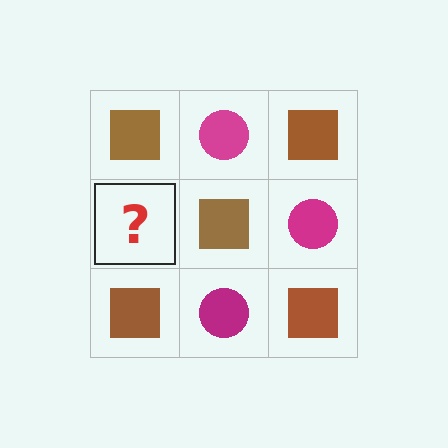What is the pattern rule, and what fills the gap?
The rule is that it alternates brown square and magenta circle in a checkerboard pattern. The gap should be filled with a magenta circle.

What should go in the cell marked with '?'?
The missing cell should contain a magenta circle.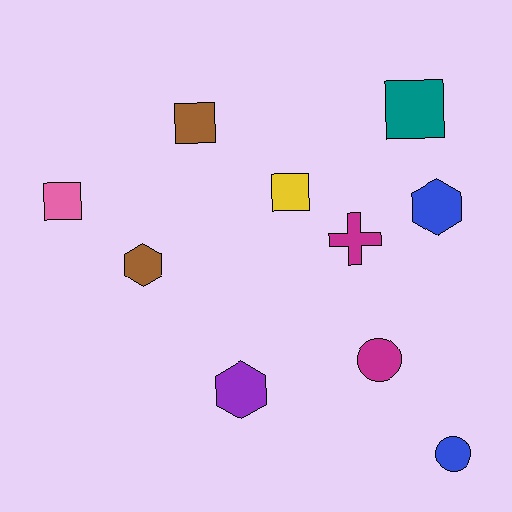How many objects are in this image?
There are 10 objects.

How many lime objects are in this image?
There are no lime objects.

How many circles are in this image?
There are 2 circles.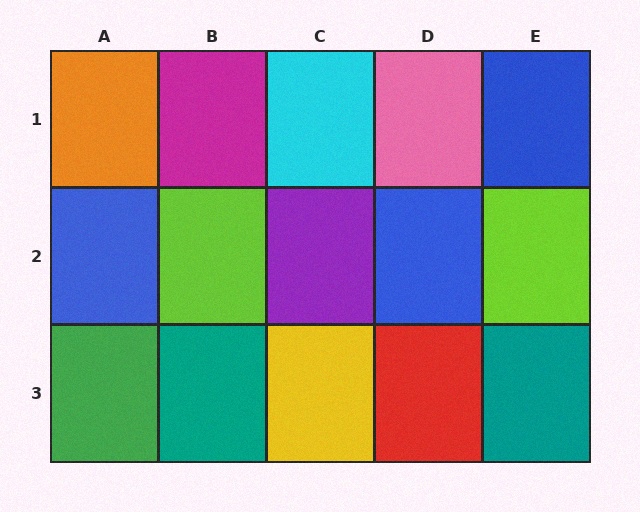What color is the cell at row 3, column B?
Teal.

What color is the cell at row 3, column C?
Yellow.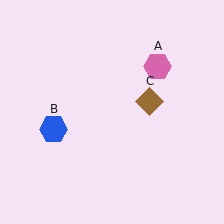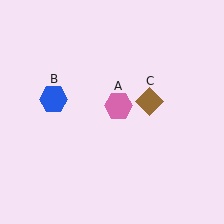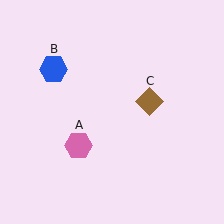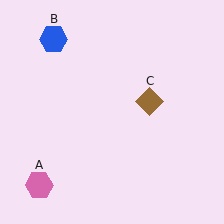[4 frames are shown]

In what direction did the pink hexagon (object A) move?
The pink hexagon (object A) moved down and to the left.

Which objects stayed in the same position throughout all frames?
Brown diamond (object C) remained stationary.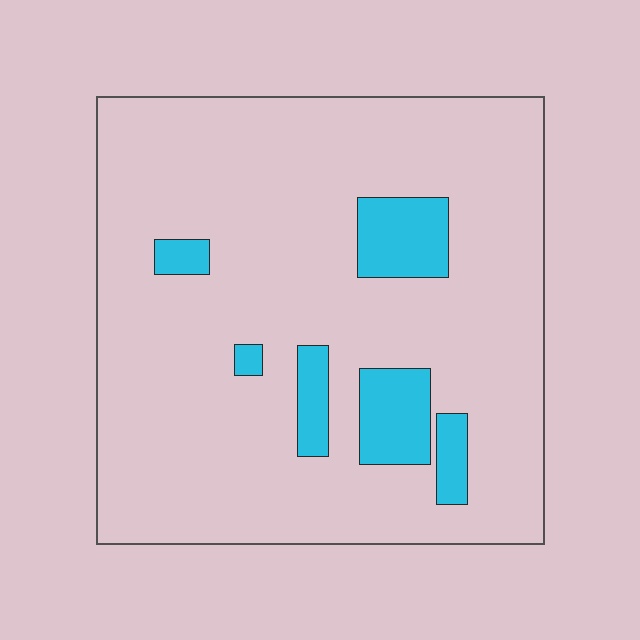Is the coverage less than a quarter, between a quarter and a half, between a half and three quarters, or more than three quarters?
Less than a quarter.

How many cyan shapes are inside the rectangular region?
6.